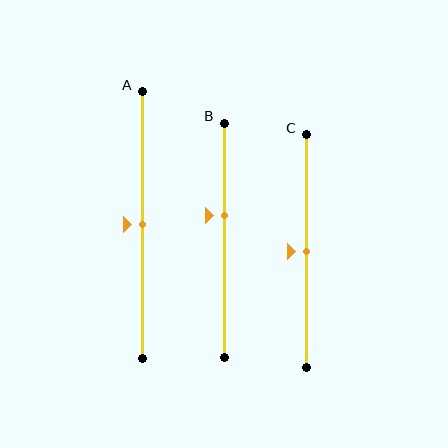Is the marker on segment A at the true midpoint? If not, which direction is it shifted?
Yes, the marker on segment A is at the true midpoint.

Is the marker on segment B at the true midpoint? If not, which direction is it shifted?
No, the marker on segment B is shifted upward by about 11% of the segment length.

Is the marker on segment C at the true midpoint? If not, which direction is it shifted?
Yes, the marker on segment C is at the true midpoint.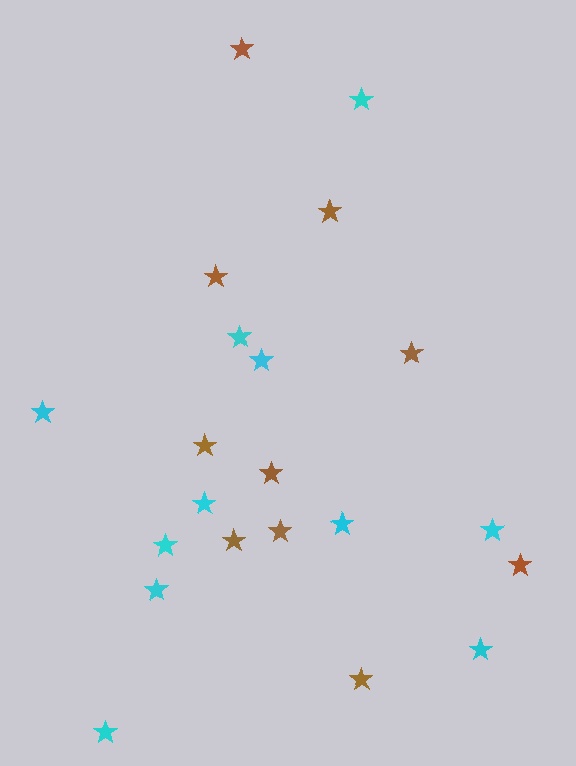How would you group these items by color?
There are 2 groups: one group of brown stars (10) and one group of cyan stars (11).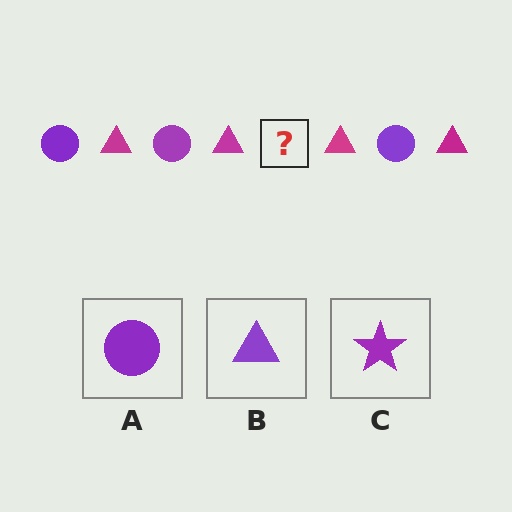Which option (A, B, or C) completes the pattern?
A.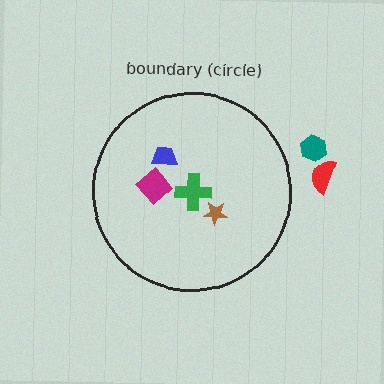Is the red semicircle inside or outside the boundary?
Outside.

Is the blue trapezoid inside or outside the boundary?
Inside.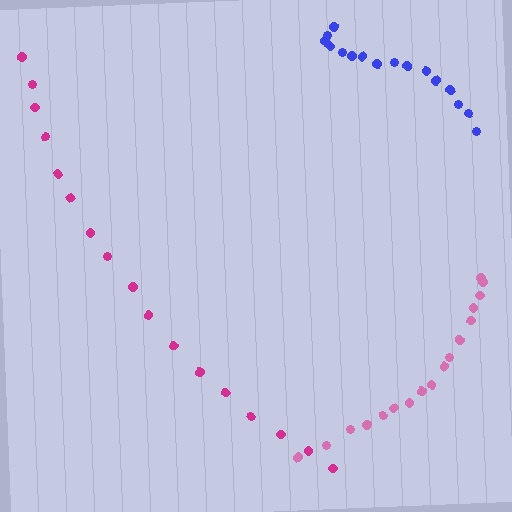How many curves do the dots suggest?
There are 3 distinct paths.